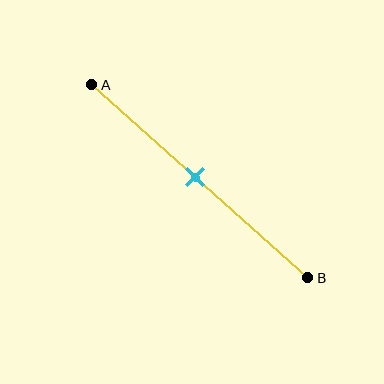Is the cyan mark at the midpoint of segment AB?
Yes, the mark is approximately at the midpoint.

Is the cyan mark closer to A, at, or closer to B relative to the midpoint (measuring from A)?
The cyan mark is approximately at the midpoint of segment AB.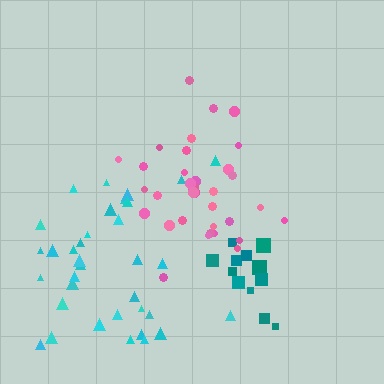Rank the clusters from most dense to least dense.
pink, teal, cyan.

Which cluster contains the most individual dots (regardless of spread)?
Cyan (35).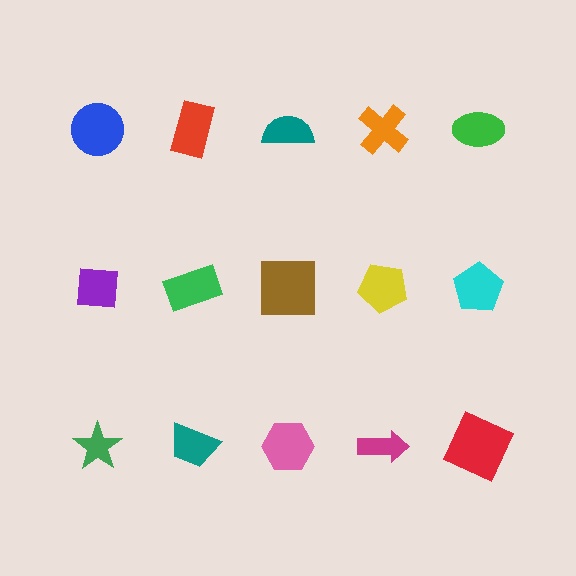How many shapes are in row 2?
5 shapes.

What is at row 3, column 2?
A teal trapezoid.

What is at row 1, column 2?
A red rectangle.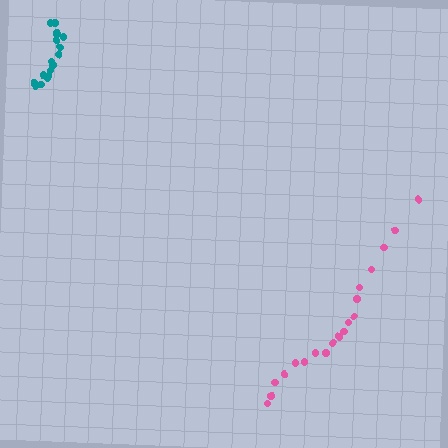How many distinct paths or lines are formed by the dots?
There are 2 distinct paths.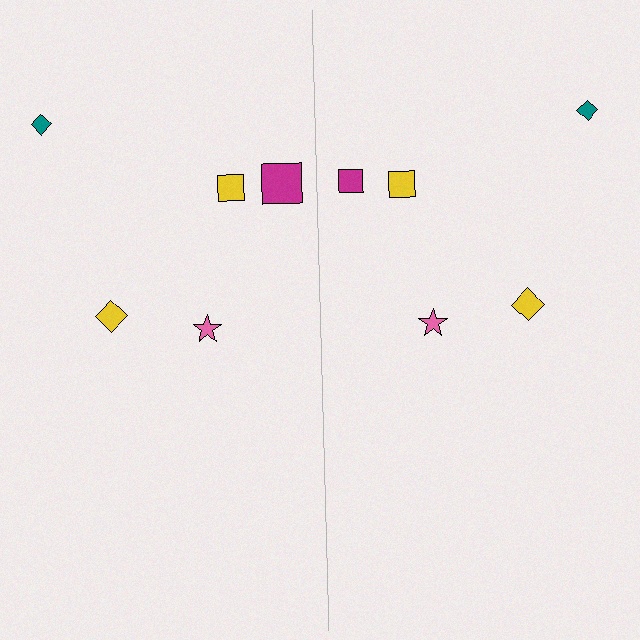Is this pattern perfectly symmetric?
No, the pattern is not perfectly symmetric. The magenta square on the right side has a different size than its mirror counterpart.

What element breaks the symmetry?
The magenta square on the right side has a different size than its mirror counterpart.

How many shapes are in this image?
There are 10 shapes in this image.